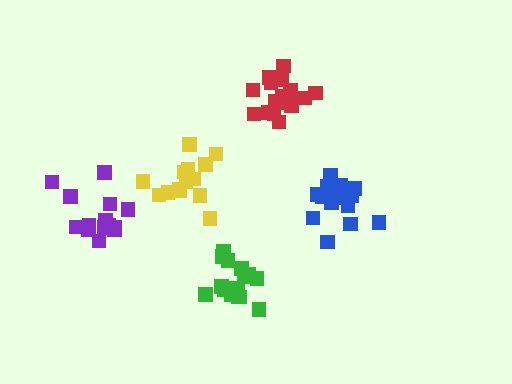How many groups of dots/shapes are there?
There are 5 groups.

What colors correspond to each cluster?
The clusters are colored: green, purple, blue, red, yellow.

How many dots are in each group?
Group 1: 16 dots, Group 2: 14 dots, Group 3: 17 dots, Group 4: 16 dots, Group 5: 16 dots (79 total).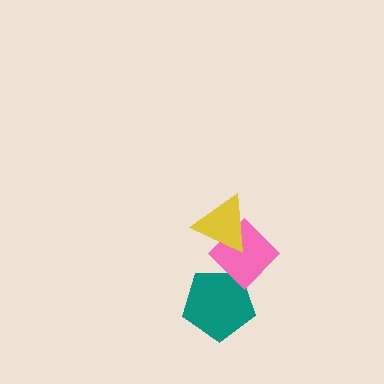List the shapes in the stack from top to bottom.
From top to bottom: the yellow triangle, the pink diamond, the teal pentagon.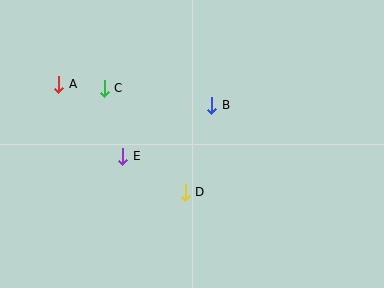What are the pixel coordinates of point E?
Point E is at (123, 156).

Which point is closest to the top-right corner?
Point B is closest to the top-right corner.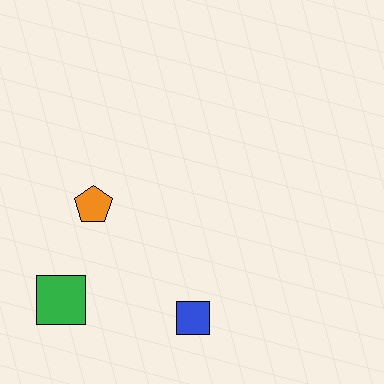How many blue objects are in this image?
There is 1 blue object.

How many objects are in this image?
There are 3 objects.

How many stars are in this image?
There are no stars.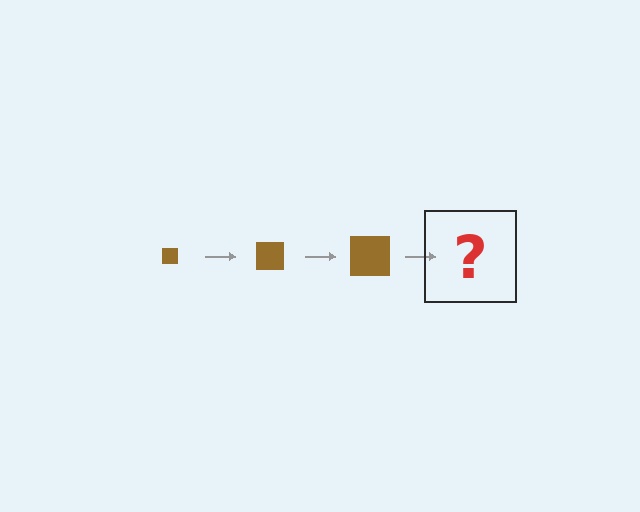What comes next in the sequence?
The next element should be a brown square, larger than the previous one.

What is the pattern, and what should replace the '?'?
The pattern is that the square gets progressively larger each step. The '?' should be a brown square, larger than the previous one.